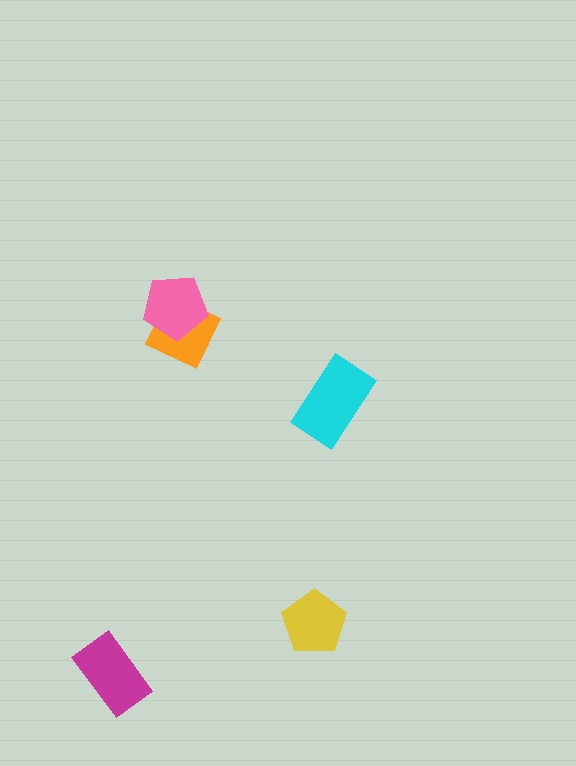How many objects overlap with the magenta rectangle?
0 objects overlap with the magenta rectangle.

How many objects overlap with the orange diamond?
1 object overlaps with the orange diamond.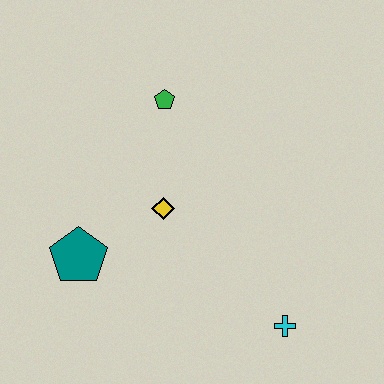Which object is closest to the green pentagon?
The yellow diamond is closest to the green pentagon.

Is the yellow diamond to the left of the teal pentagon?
No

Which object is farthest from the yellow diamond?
The cyan cross is farthest from the yellow diamond.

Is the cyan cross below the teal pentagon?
Yes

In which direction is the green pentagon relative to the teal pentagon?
The green pentagon is above the teal pentagon.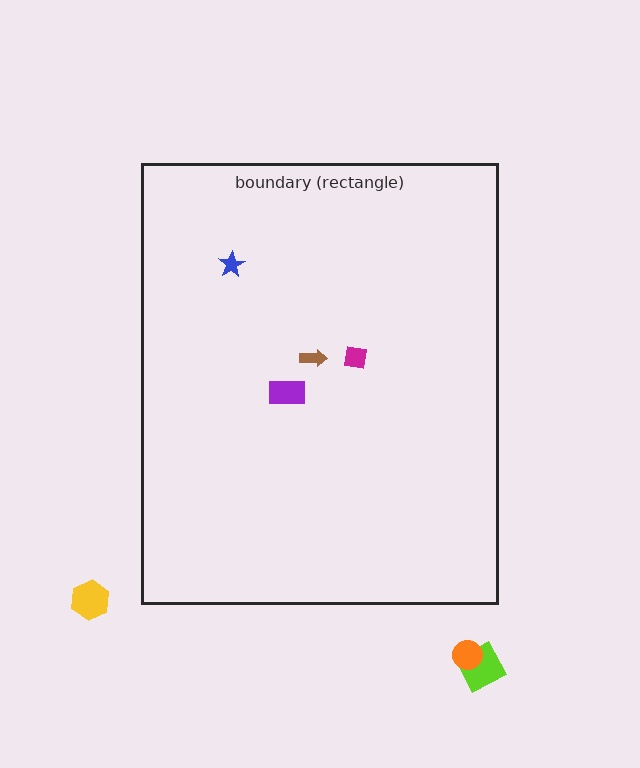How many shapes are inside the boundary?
4 inside, 3 outside.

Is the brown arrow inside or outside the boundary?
Inside.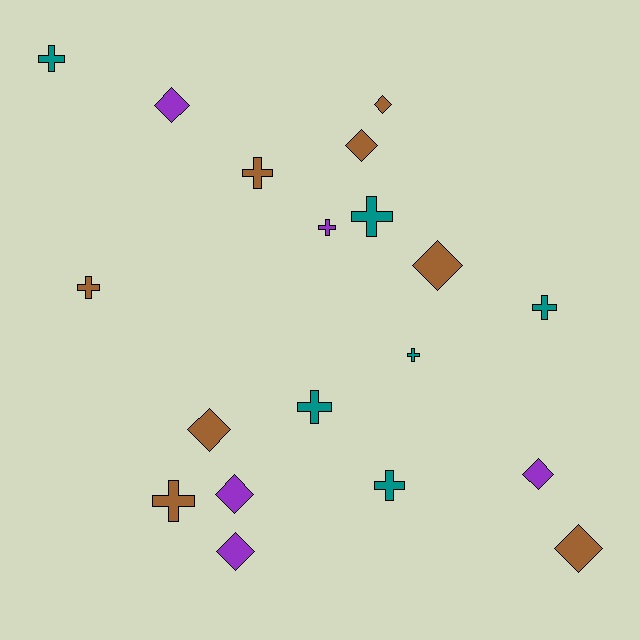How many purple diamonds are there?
There are 4 purple diamonds.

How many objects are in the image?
There are 19 objects.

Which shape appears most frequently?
Cross, with 10 objects.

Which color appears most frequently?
Brown, with 8 objects.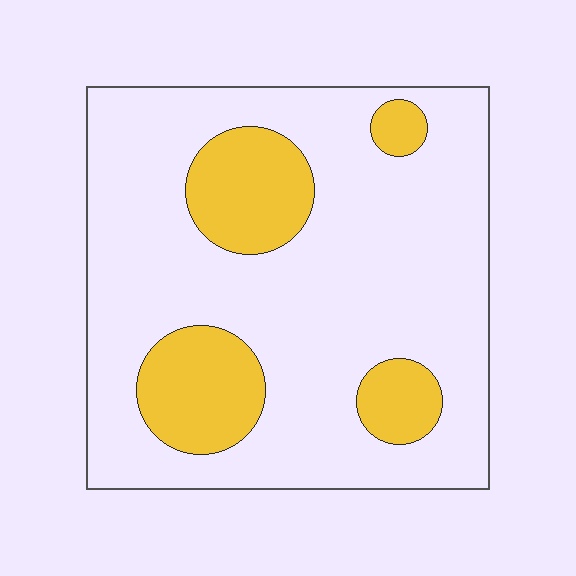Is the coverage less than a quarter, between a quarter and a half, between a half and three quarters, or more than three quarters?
Less than a quarter.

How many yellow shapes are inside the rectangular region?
4.